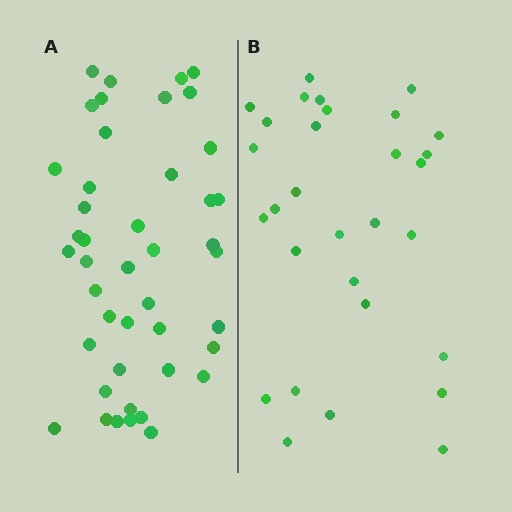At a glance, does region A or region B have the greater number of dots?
Region A (the left region) has more dots.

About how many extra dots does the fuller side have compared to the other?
Region A has approximately 15 more dots than region B.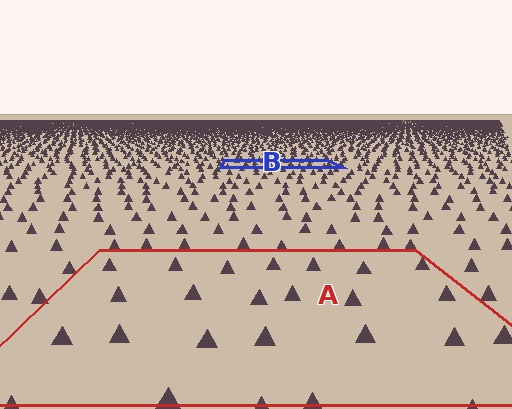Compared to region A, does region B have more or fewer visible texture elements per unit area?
Region B has more texture elements per unit area — they are packed more densely because it is farther away.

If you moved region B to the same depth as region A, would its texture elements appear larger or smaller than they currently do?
They would appear larger. At a closer depth, the same texture elements are projected at a bigger on-screen size.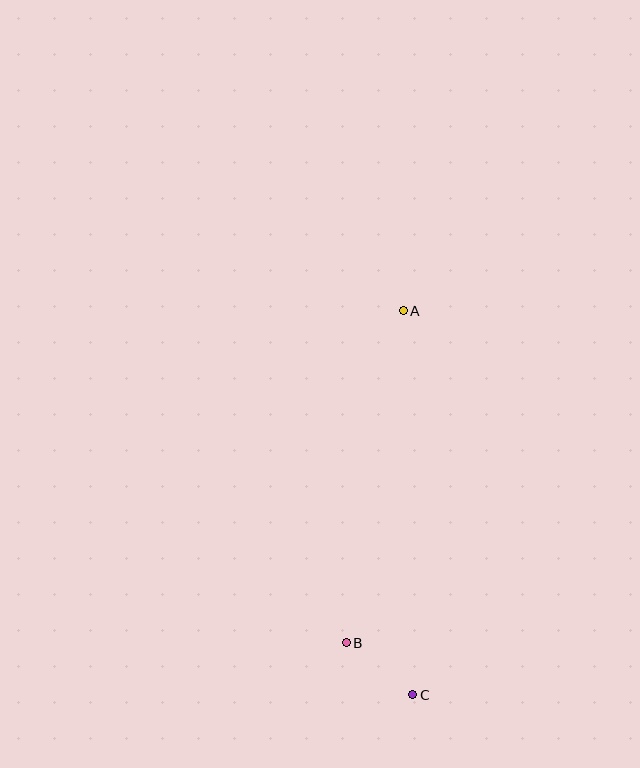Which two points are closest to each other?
Points B and C are closest to each other.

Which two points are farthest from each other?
Points A and C are farthest from each other.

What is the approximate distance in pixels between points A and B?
The distance between A and B is approximately 337 pixels.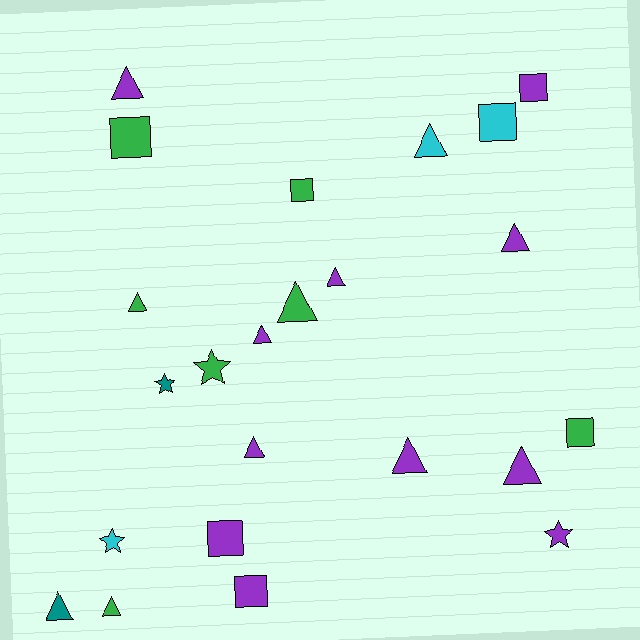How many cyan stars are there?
There is 1 cyan star.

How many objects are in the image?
There are 23 objects.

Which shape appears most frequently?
Triangle, with 12 objects.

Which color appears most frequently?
Purple, with 11 objects.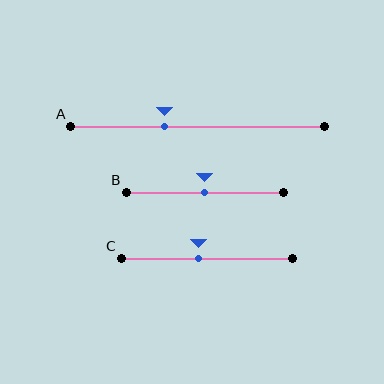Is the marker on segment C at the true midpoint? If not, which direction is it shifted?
No, the marker on segment C is shifted to the left by about 5% of the segment length.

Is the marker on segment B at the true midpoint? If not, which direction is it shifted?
Yes, the marker on segment B is at the true midpoint.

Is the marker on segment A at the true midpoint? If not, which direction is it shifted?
No, the marker on segment A is shifted to the left by about 13% of the segment length.